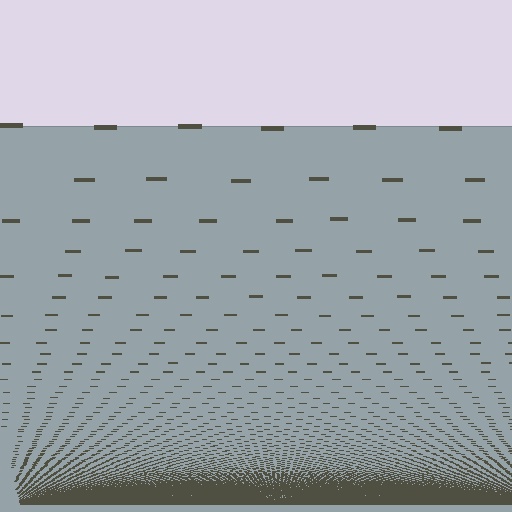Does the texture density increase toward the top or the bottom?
Density increases toward the bottom.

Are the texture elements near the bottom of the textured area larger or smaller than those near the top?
Smaller. The gradient is inverted — elements near the bottom are smaller and denser.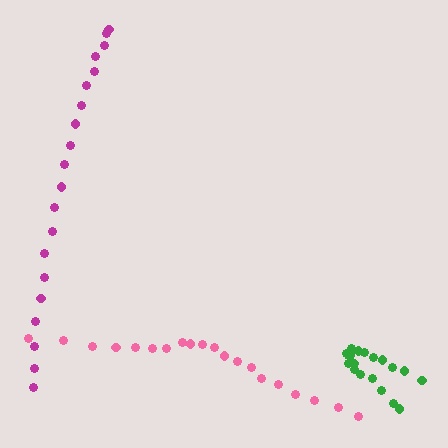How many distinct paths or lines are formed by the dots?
There are 3 distinct paths.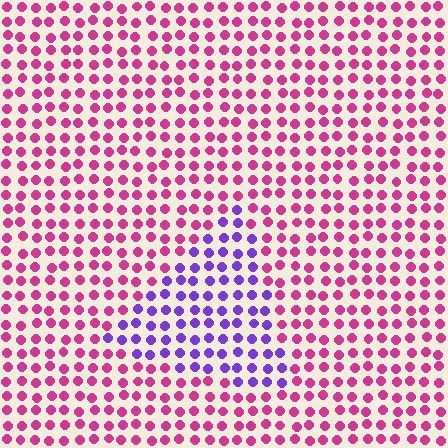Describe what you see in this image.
The image is filled with small magenta elements in a uniform arrangement. A triangle-shaped region is visible where the elements are tinted to a slightly different hue, forming a subtle color boundary.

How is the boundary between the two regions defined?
The boundary is defined purely by a slight shift in hue (about 57 degrees). Spacing, size, and orientation are identical on both sides.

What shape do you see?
I see a triangle.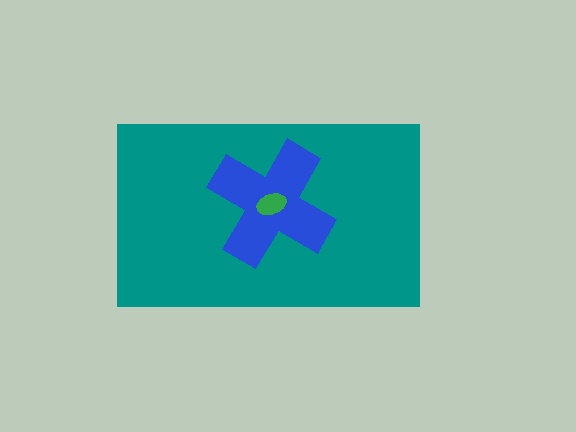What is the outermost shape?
The teal rectangle.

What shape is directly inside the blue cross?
The green ellipse.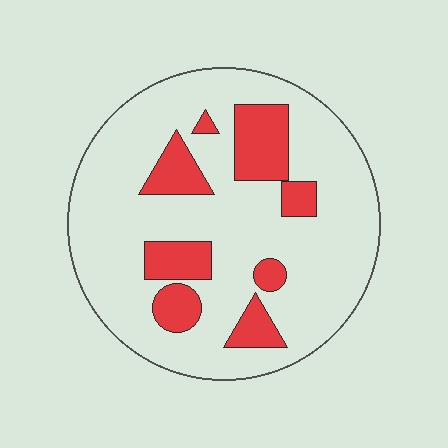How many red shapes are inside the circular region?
8.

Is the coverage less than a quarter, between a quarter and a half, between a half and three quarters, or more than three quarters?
Less than a quarter.